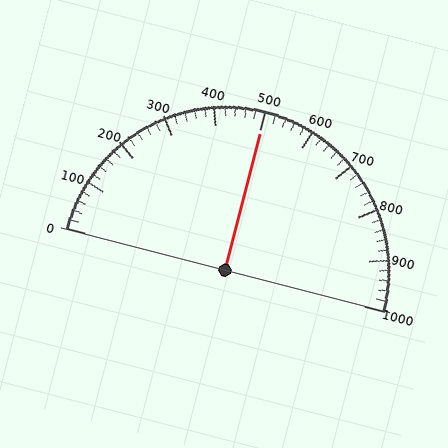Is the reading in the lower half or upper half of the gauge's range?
The reading is in the upper half of the range (0 to 1000).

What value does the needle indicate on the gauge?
The needle indicates approximately 500.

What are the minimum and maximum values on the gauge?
The gauge ranges from 0 to 1000.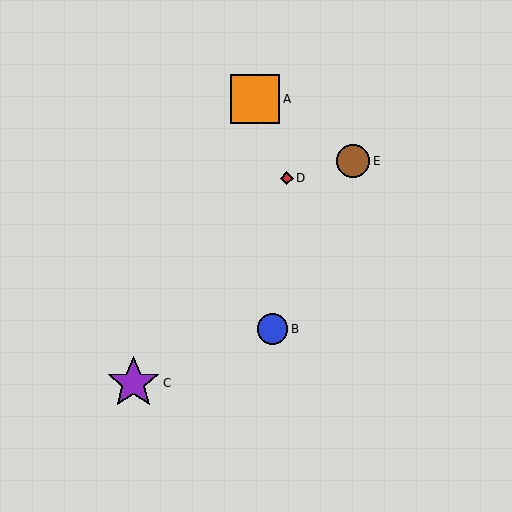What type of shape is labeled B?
Shape B is a blue circle.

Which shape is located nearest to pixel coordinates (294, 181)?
The red diamond (labeled D) at (287, 178) is nearest to that location.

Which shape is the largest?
The purple star (labeled C) is the largest.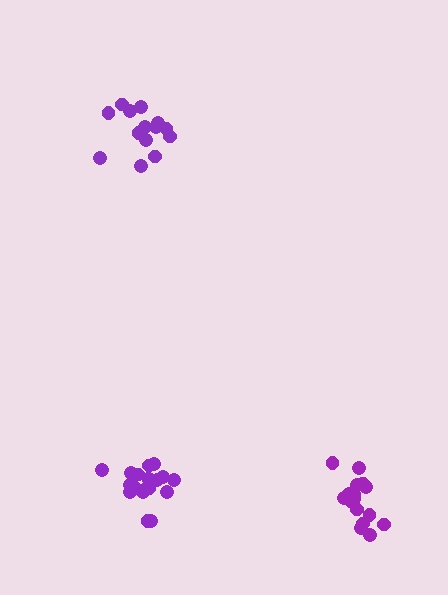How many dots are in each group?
Group 1: 16 dots, Group 2: 19 dots, Group 3: 15 dots (50 total).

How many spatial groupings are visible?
There are 3 spatial groupings.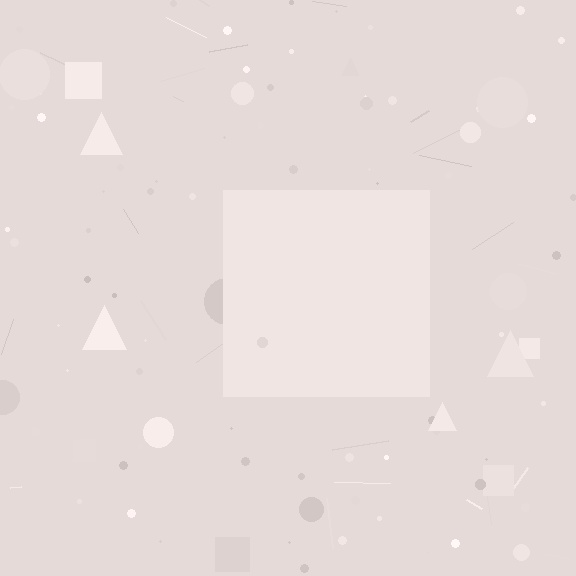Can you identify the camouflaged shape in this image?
The camouflaged shape is a square.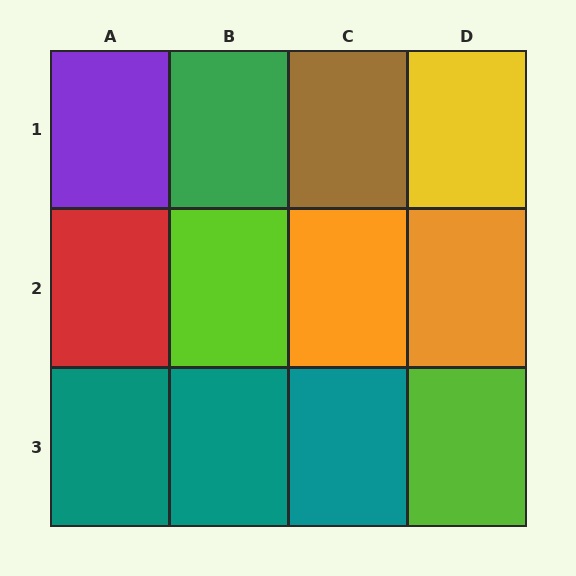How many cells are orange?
2 cells are orange.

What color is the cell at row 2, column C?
Orange.